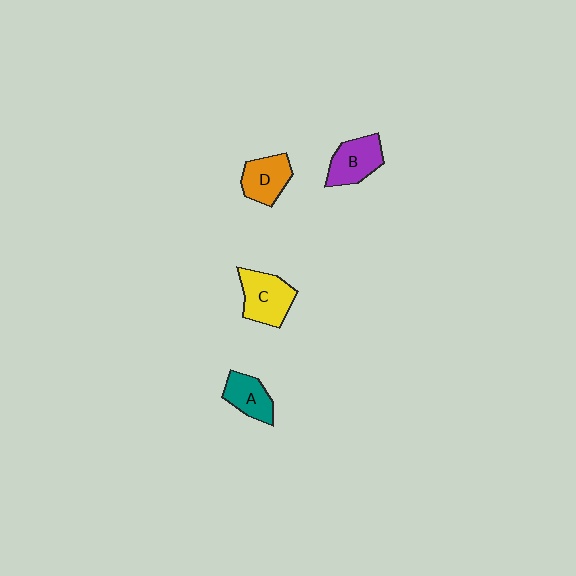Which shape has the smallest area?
Shape A (teal).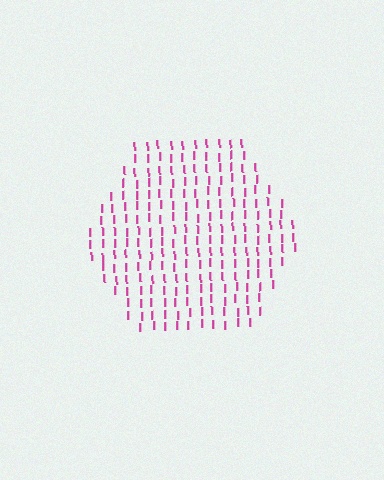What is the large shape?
The large shape is a hexagon.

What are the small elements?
The small elements are letter I's.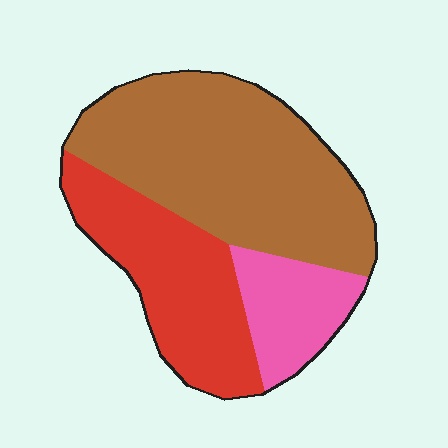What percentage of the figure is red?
Red covers 31% of the figure.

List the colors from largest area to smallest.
From largest to smallest: brown, red, pink.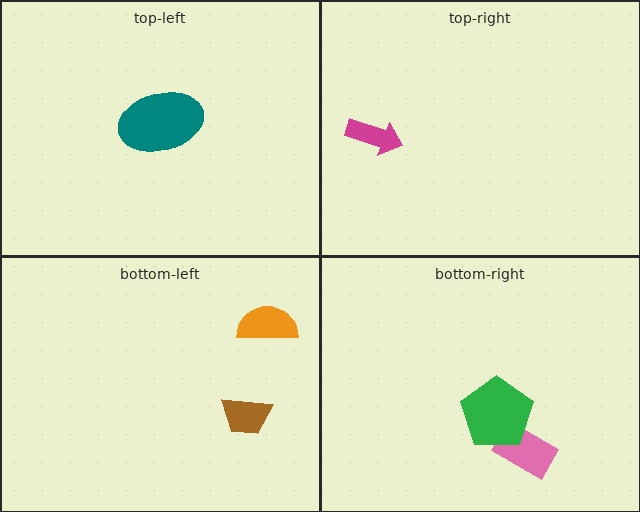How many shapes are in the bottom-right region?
2.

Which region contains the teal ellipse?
The top-left region.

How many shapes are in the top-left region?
1.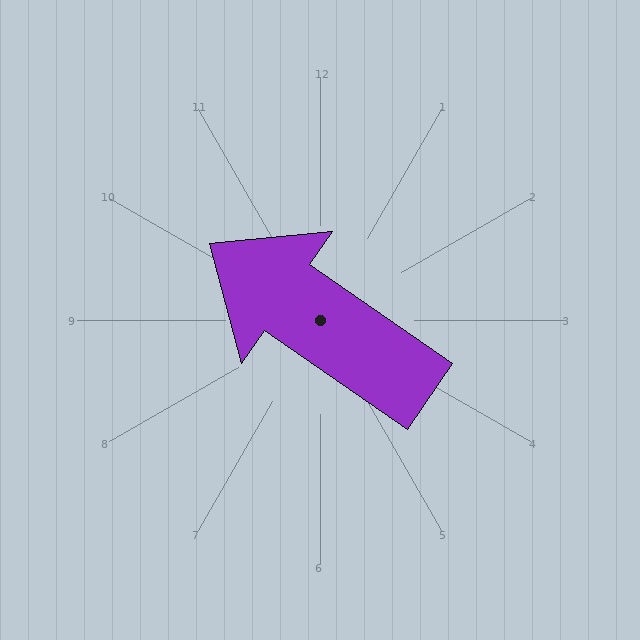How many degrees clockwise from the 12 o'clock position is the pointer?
Approximately 305 degrees.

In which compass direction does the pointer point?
Northwest.